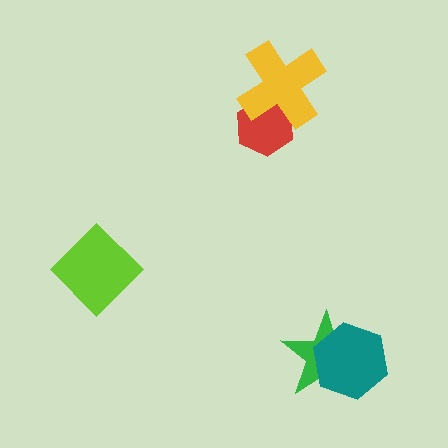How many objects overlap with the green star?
1 object overlaps with the green star.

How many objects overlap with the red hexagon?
1 object overlaps with the red hexagon.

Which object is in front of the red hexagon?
The yellow cross is in front of the red hexagon.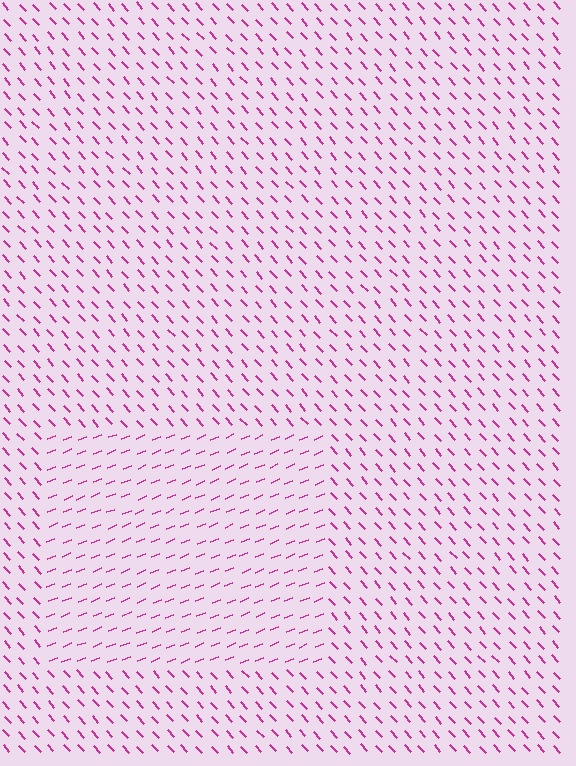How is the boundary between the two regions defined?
The boundary is defined purely by a change in line orientation (approximately 70 degrees difference). All lines are the same color and thickness.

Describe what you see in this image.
The image is filled with small magenta line segments. A rectangle region in the image has lines oriented differently from the surrounding lines, creating a visible texture boundary.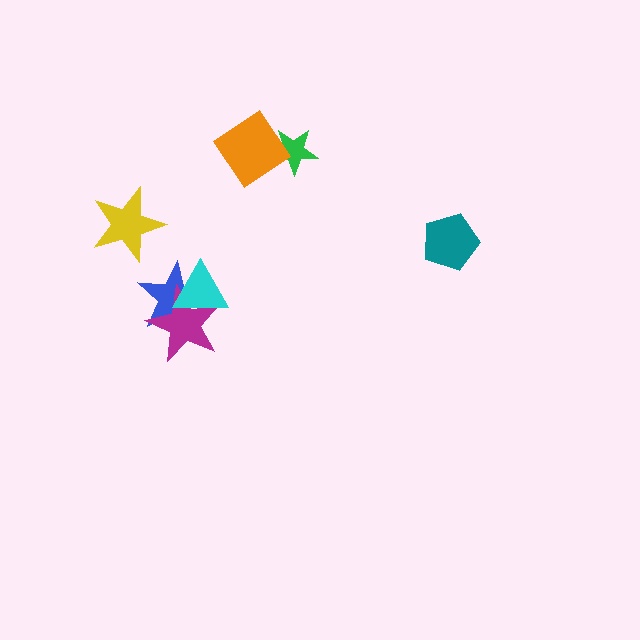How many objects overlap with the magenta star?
2 objects overlap with the magenta star.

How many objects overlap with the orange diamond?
1 object overlaps with the orange diamond.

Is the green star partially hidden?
Yes, it is partially covered by another shape.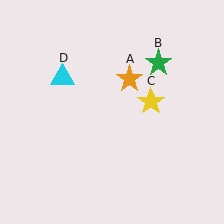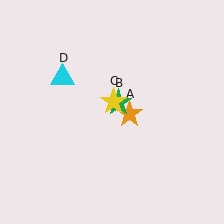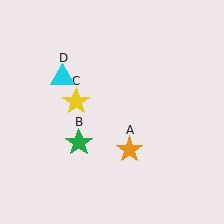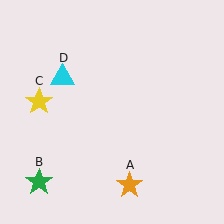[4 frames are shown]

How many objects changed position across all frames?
3 objects changed position: orange star (object A), green star (object B), yellow star (object C).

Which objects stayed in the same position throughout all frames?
Cyan triangle (object D) remained stationary.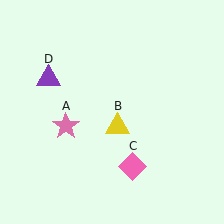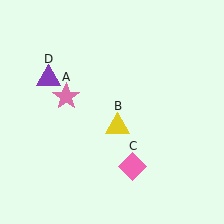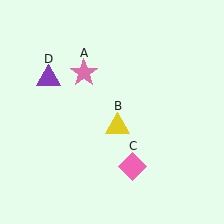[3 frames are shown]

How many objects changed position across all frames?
1 object changed position: pink star (object A).